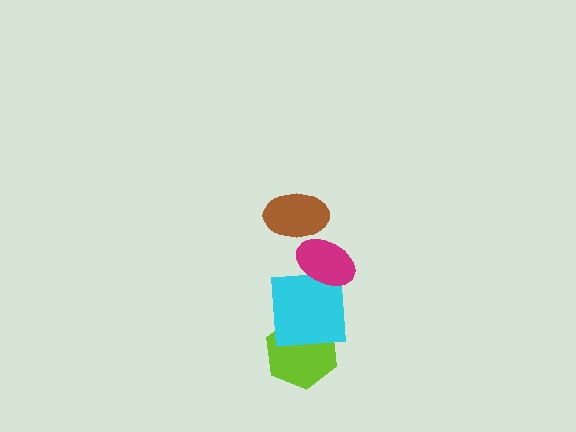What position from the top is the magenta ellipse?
The magenta ellipse is 2nd from the top.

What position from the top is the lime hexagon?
The lime hexagon is 4th from the top.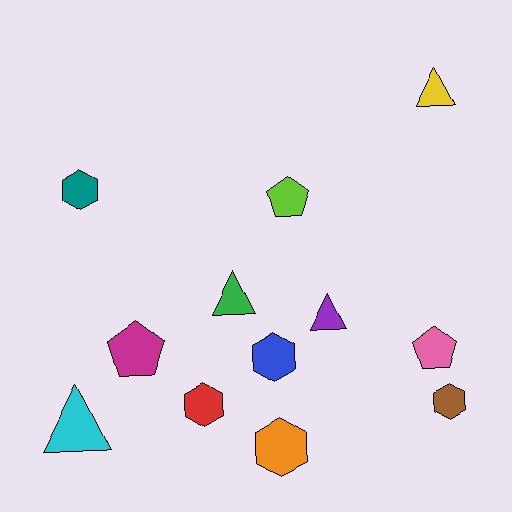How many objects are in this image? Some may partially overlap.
There are 12 objects.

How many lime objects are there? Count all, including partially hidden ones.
There is 1 lime object.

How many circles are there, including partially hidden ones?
There are no circles.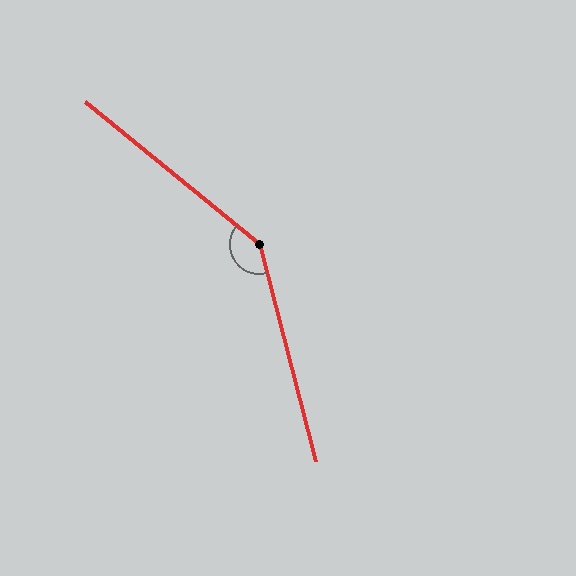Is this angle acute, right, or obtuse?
It is obtuse.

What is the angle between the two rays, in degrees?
Approximately 144 degrees.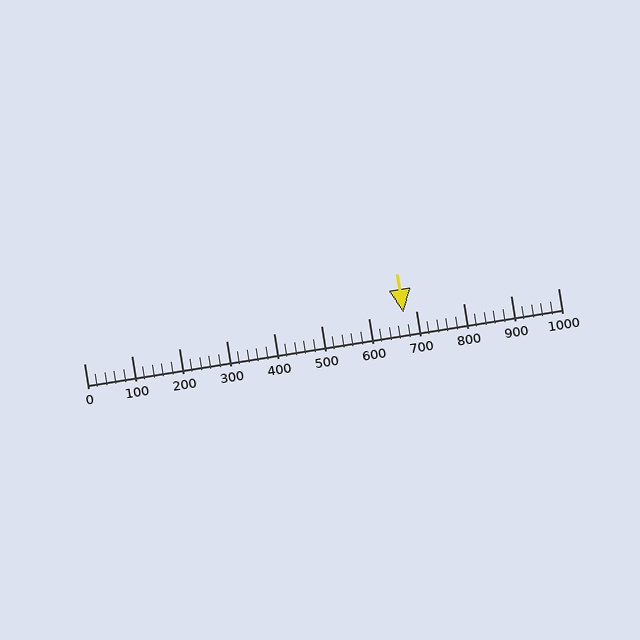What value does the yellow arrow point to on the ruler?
The yellow arrow points to approximately 674.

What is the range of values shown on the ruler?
The ruler shows values from 0 to 1000.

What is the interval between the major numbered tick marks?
The major tick marks are spaced 100 units apart.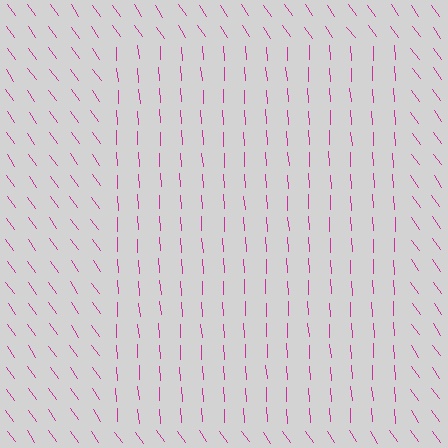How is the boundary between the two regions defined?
The boundary is defined purely by a change in line orientation (approximately 32 degrees difference). All lines are the same color and thickness.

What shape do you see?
I see a rectangle.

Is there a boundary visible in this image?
Yes, there is a texture boundary formed by a change in line orientation.